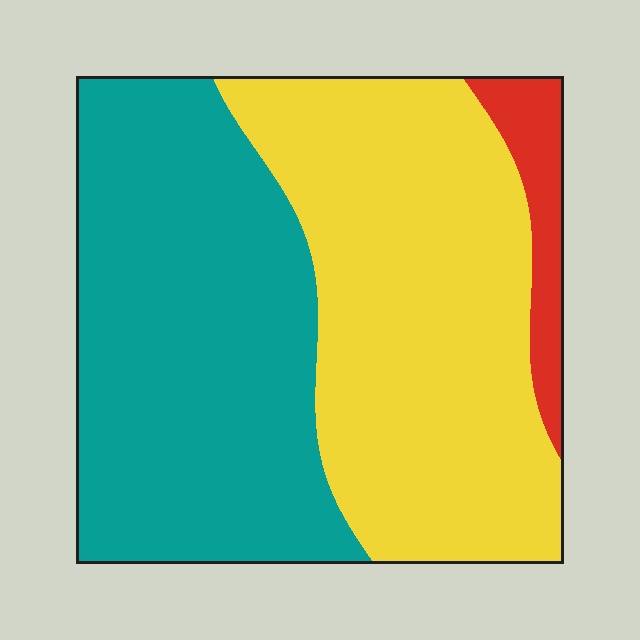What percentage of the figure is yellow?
Yellow covers about 45% of the figure.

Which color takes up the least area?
Red, at roughly 5%.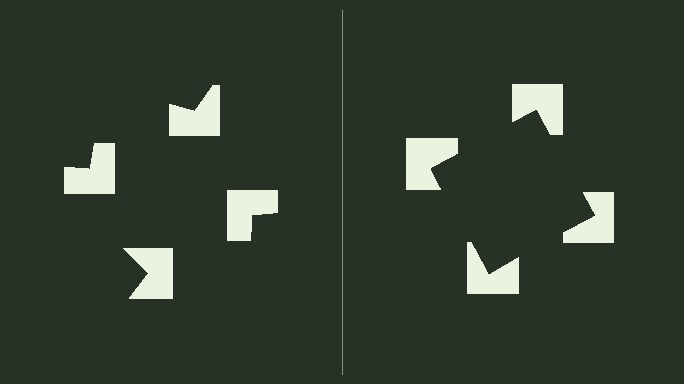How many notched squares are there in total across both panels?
8 — 4 on each side.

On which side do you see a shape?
An illusory square appears on the right side. On the left side the wedge cuts are rotated, so no coherent shape forms.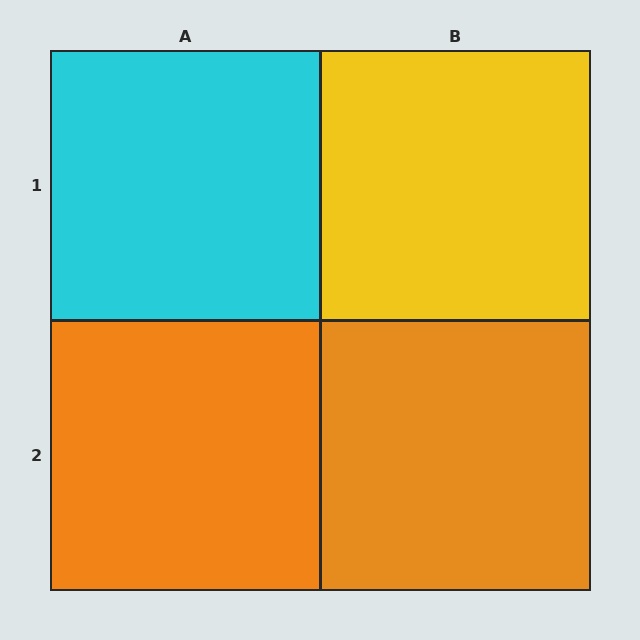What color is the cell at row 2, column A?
Orange.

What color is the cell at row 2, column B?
Orange.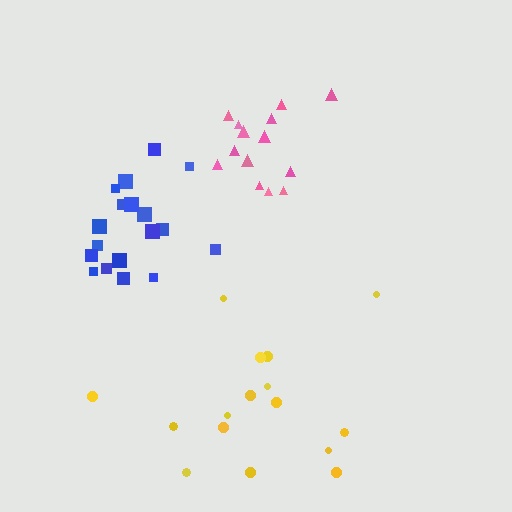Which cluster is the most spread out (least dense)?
Yellow.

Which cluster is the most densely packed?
Blue.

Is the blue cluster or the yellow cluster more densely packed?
Blue.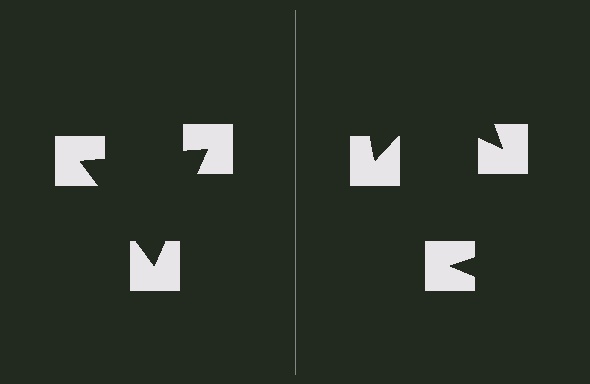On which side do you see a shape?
An illusory triangle appears on the left side. On the right side the wedge cuts are rotated, so no coherent shape forms.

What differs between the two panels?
The notched squares are positioned identically on both sides; only the wedge orientations differ. On the left they align to a triangle; on the right they are misaligned.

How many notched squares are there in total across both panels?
6 — 3 on each side.